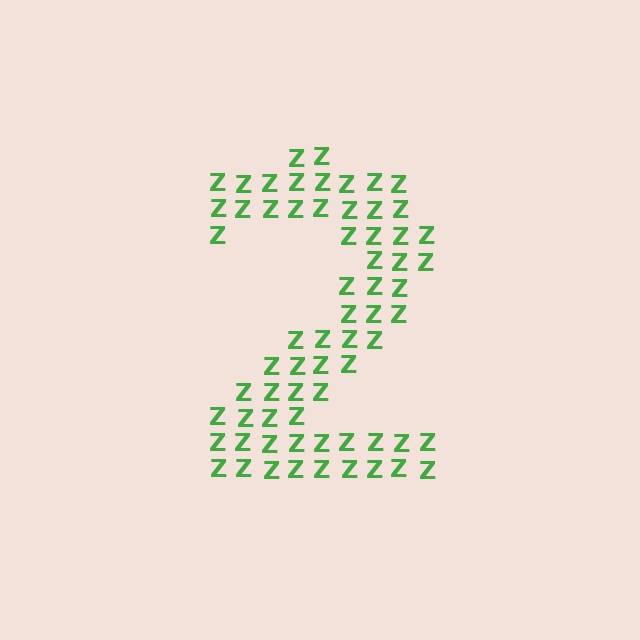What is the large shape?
The large shape is the digit 2.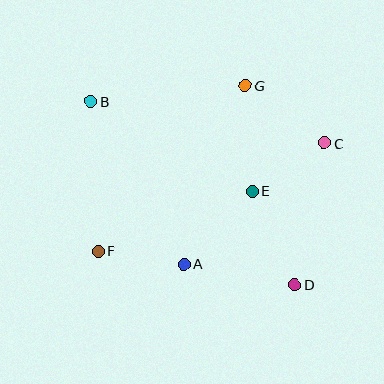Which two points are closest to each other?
Points A and F are closest to each other.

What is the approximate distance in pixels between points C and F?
The distance between C and F is approximately 251 pixels.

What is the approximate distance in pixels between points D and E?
The distance between D and E is approximately 103 pixels.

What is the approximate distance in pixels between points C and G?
The distance between C and G is approximately 98 pixels.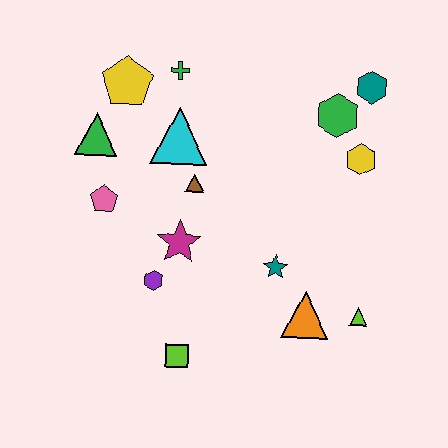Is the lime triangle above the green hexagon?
No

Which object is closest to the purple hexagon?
The magenta star is closest to the purple hexagon.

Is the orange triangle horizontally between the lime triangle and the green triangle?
Yes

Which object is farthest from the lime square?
The teal hexagon is farthest from the lime square.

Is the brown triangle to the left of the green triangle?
No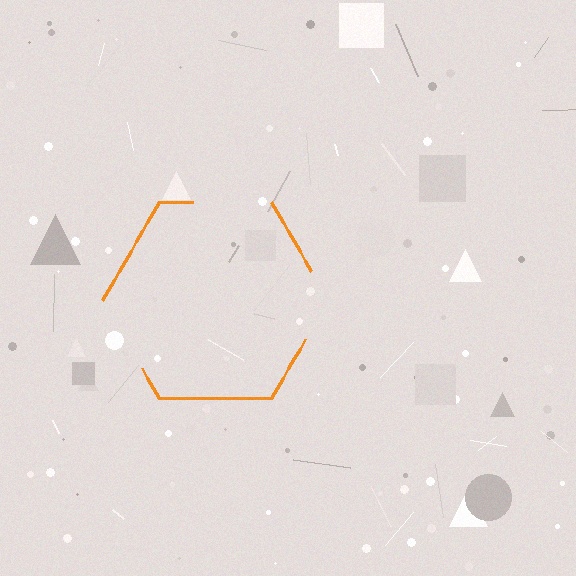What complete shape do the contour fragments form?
The contour fragments form a hexagon.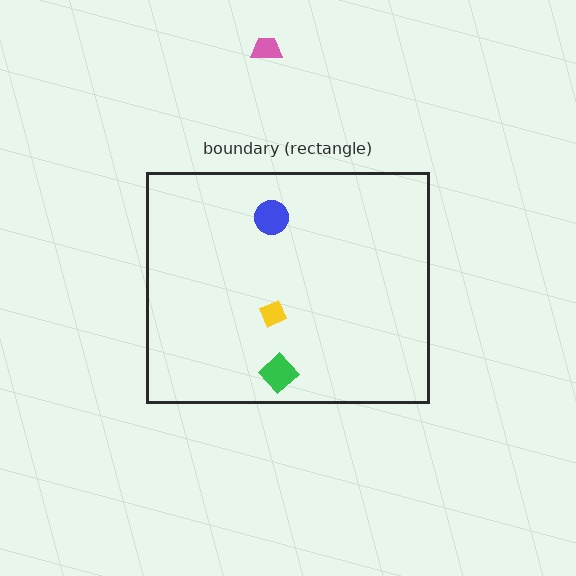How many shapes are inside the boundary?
3 inside, 1 outside.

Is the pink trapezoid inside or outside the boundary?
Outside.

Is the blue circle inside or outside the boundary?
Inside.